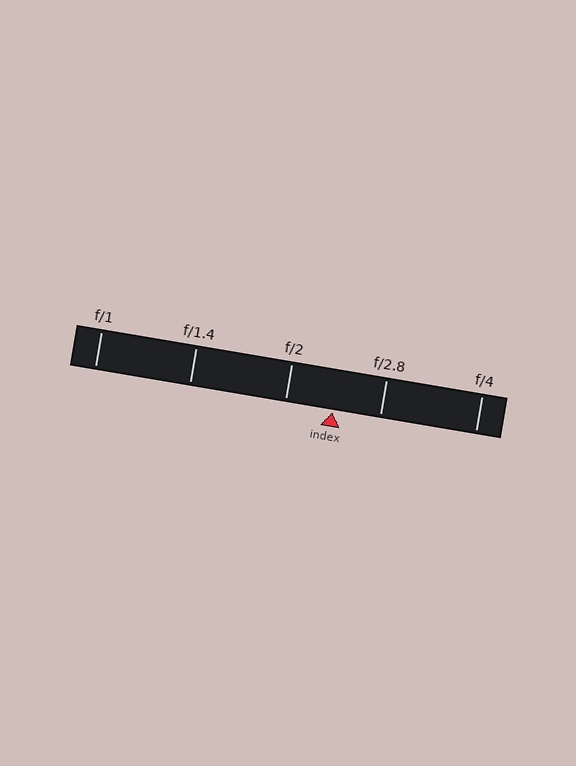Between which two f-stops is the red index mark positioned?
The index mark is between f/2 and f/2.8.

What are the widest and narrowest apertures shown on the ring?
The widest aperture shown is f/1 and the narrowest is f/4.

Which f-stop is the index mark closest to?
The index mark is closest to f/2.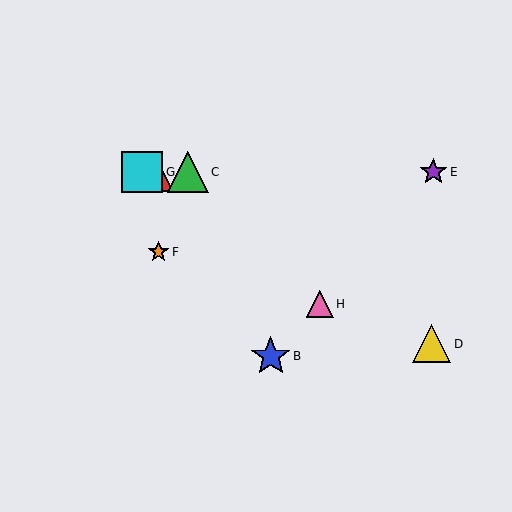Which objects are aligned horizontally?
Objects A, C, E, G are aligned horizontally.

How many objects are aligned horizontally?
4 objects (A, C, E, G) are aligned horizontally.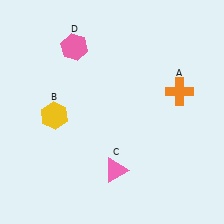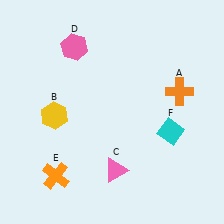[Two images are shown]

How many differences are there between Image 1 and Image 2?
There are 2 differences between the two images.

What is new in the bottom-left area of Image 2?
An orange cross (E) was added in the bottom-left area of Image 2.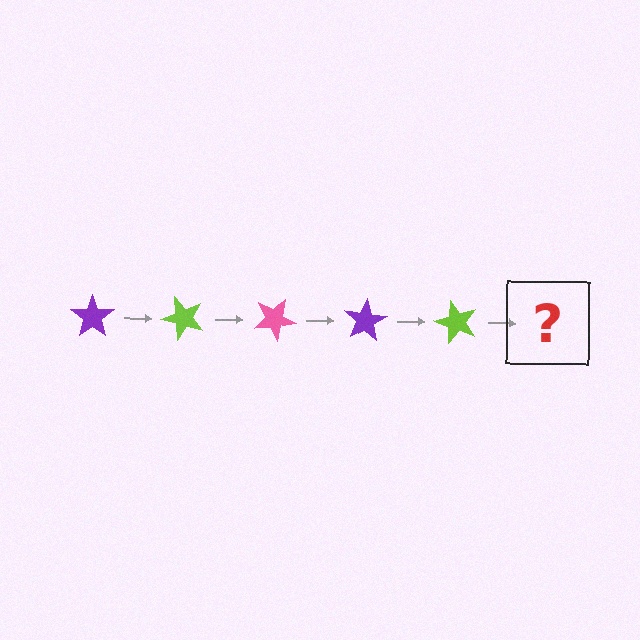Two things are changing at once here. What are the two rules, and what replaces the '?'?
The two rules are that it rotates 50 degrees each step and the color cycles through purple, lime, and pink. The '?' should be a pink star, rotated 250 degrees from the start.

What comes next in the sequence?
The next element should be a pink star, rotated 250 degrees from the start.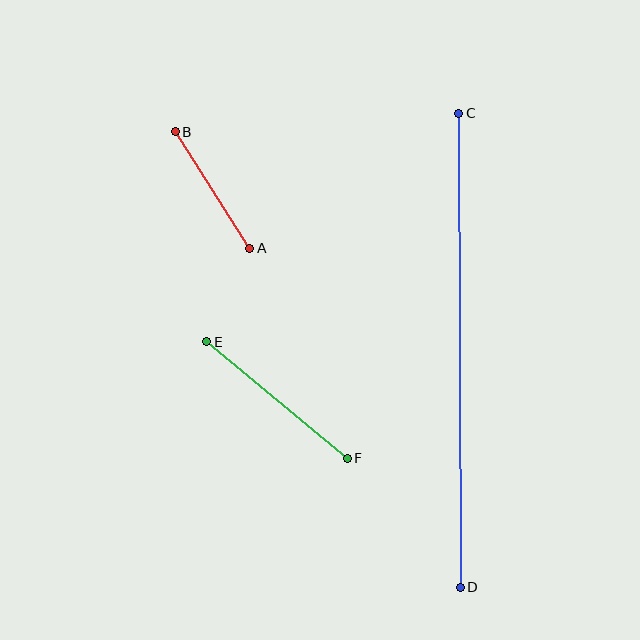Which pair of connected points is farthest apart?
Points C and D are farthest apart.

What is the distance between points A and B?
The distance is approximately 138 pixels.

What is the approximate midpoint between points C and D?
The midpoint is at approximately (460, 350) pixels.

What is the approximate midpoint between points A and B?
The midpoint is at approximately (212, 190) pixels.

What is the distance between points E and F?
The distance is approximately 183 pixels.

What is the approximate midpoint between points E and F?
The midpoint is at approximately (277, 400) pixels.